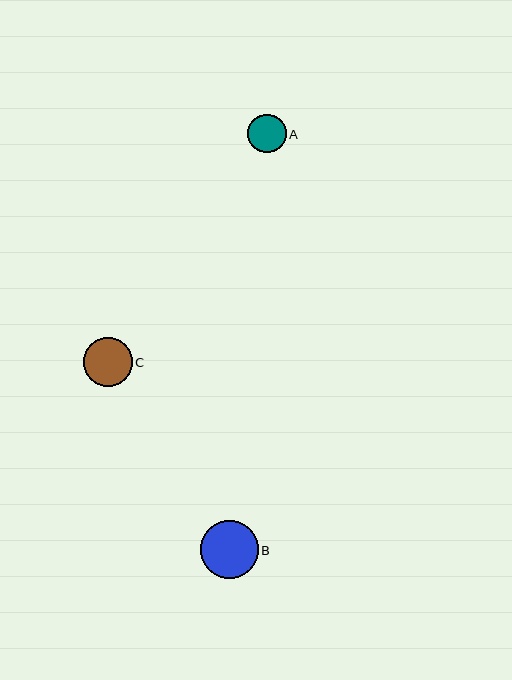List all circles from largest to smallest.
From largest to smallest: B, C, A.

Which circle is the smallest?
Circle A is the smallest with a size of approximately 38 pixels.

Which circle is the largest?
Circle B is the largest with a size of approximately 58 pixels.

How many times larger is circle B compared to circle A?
Circle B is approximately 1.5 times the size of circle A.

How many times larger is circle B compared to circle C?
Circle B is approximately 1.2 times the size of circle C.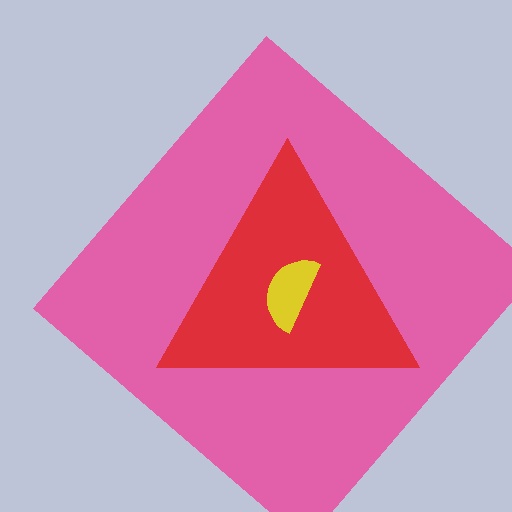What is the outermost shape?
The pink diamond.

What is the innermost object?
The yellow semicircle.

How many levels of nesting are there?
3.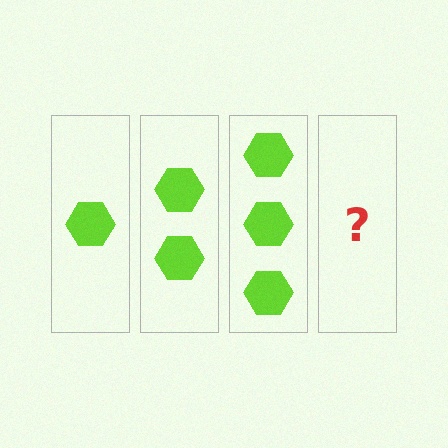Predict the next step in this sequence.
The next step is 4 hexagons.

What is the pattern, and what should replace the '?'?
The pattern is that each step adds one more hexagon. The '?' should be 4 hexagons.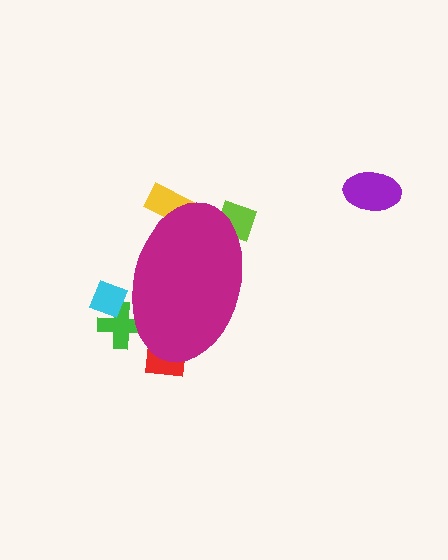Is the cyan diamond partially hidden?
Yes, the cyan diamond is partially hidden behind the magenta ellipse.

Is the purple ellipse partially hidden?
No, the purple ellipse is fully visible.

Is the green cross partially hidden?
Yes, the green cross is partially hidden behind the magenta ellipse.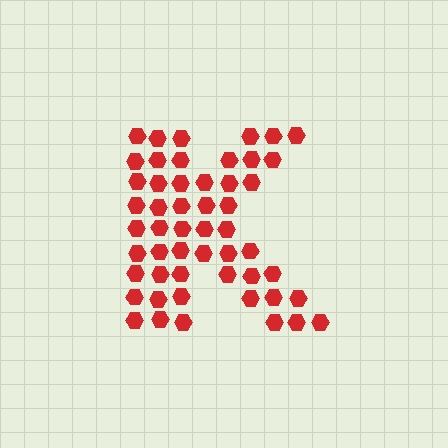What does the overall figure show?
The overall figure shows the letter K.